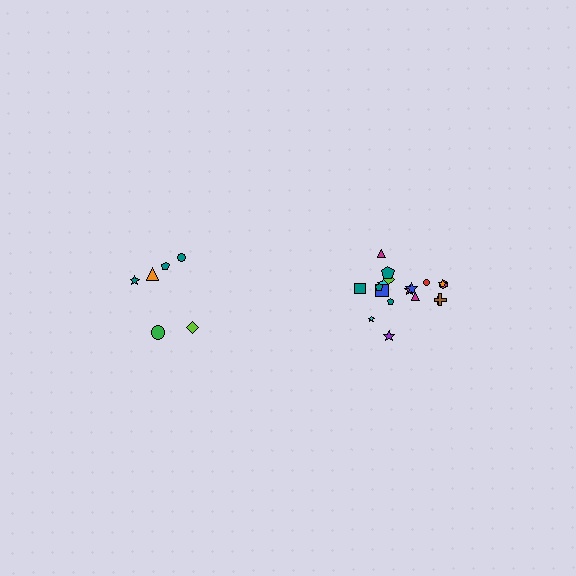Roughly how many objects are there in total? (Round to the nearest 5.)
Roughly 25 objects in total.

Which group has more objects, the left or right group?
The right group.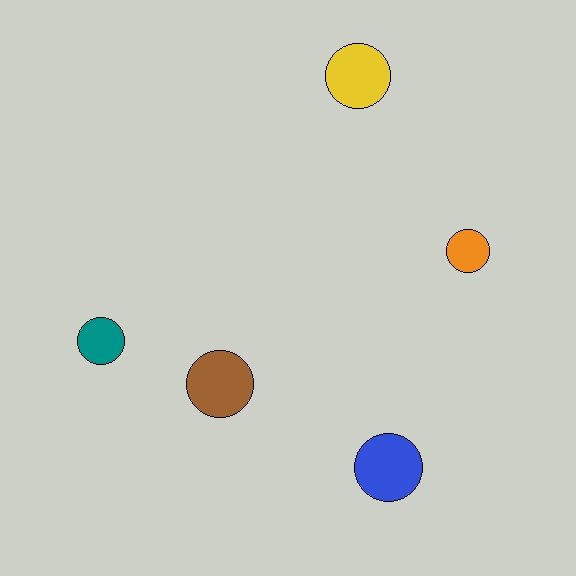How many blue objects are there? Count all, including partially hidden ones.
There is 1 blue object.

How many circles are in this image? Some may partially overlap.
There are 5 circles.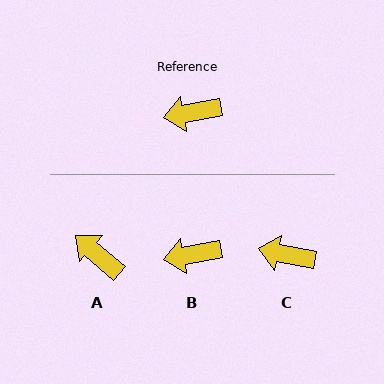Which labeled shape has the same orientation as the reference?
B.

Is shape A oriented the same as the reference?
No, it is off by about 52 degrees.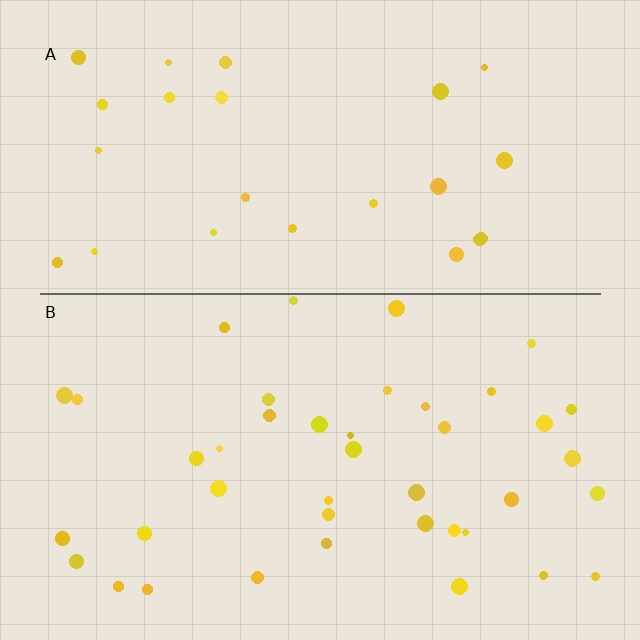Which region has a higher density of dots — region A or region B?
B (the bottom).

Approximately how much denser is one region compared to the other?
Approximately 1.6× — region B over region A.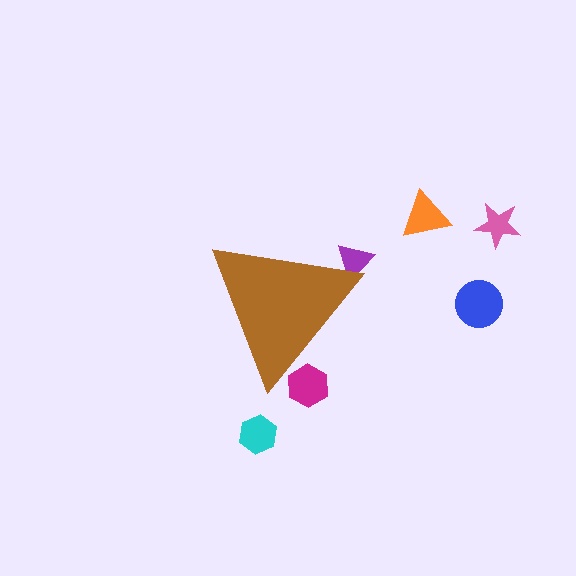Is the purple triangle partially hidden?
Yes, the purple triangle is partially hidden behind the brown triangle.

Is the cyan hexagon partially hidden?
No, the cyan hexagon is fully visible.